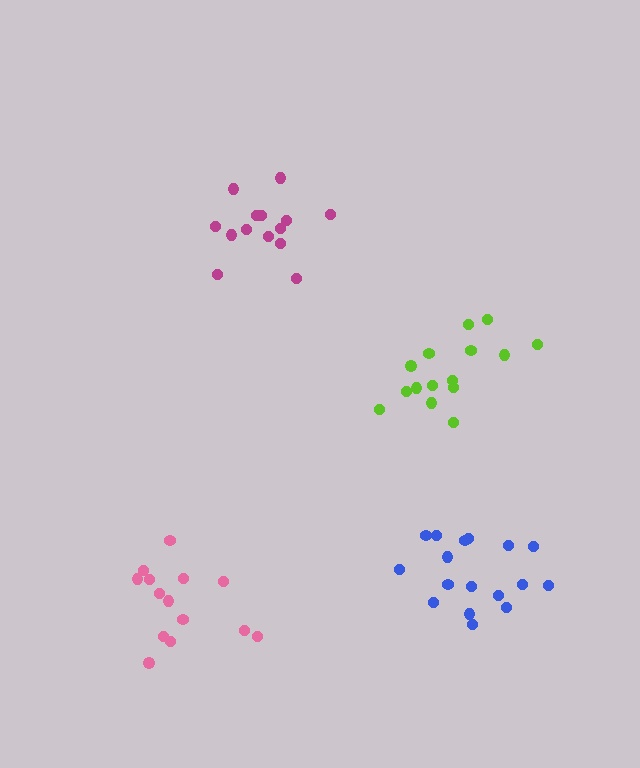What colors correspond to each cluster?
The clusters are colored: pink, lime, magenta, blue.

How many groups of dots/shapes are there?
There are 4 groups.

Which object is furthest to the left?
The pink cluster is leftmost.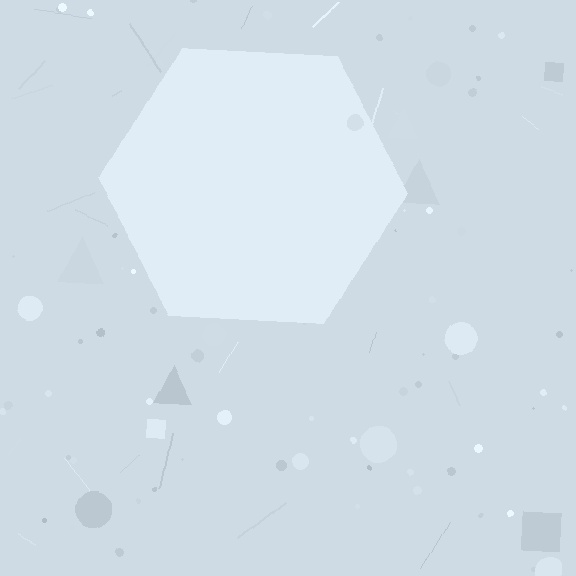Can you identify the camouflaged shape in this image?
The camouflaged shape is a hexagon.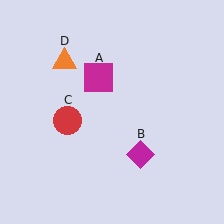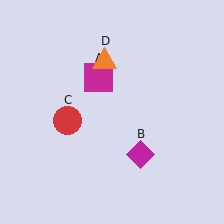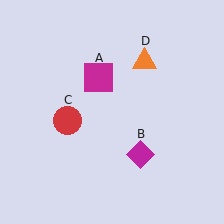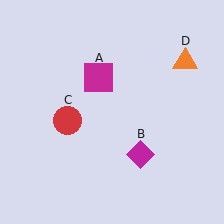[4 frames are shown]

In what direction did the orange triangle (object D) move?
The orange triangle (object D) moved right.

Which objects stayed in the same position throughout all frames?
Magenta square (object A) and magenta diamond (object B) and red circle (object C) remained stationary.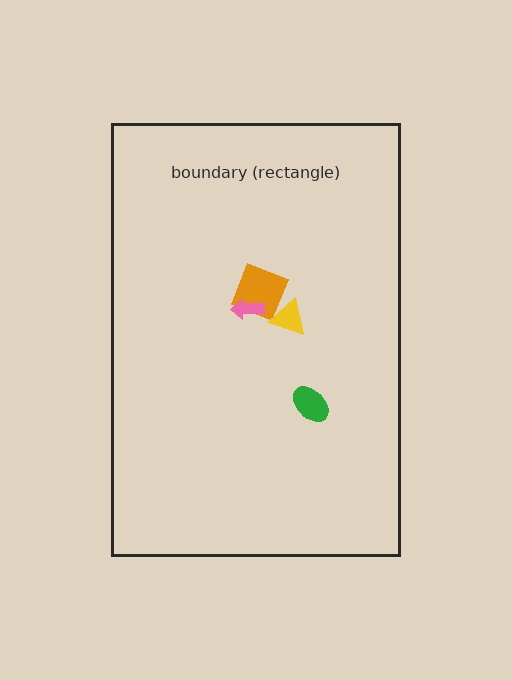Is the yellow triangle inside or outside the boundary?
Inside.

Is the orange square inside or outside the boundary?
Inside.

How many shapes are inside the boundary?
4 inside, 0 outside.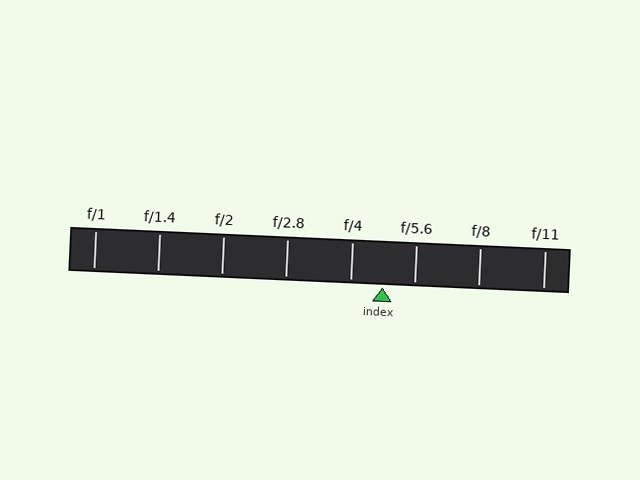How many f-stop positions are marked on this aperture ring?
There are 8 f-stop positions marked.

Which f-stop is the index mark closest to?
The index mark is closest to f/5.6.